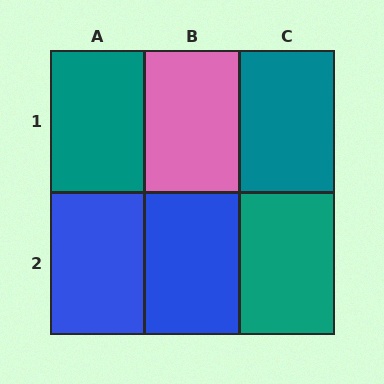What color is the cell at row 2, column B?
Blue.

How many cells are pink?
1 cell is pink.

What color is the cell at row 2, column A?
Blue.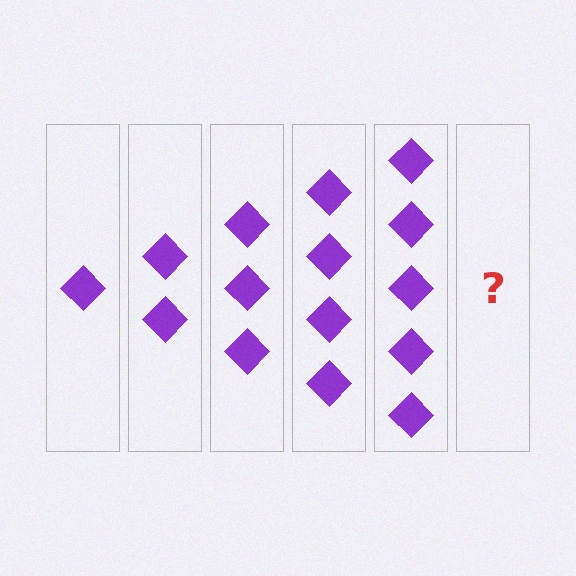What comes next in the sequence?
The next element should be 6 diamonds.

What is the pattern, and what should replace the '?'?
The pattern is that each step adds one more diamond. The '?' should be 6 diamonds.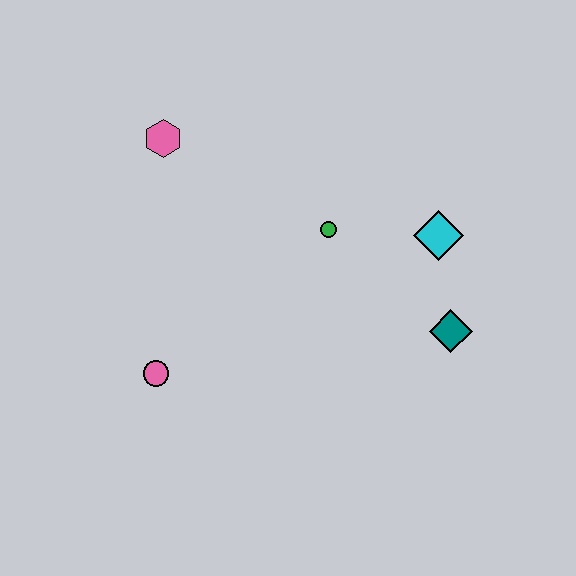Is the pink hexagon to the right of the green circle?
No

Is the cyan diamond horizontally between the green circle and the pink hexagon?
No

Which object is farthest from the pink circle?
The cyan diamond is farthest from the pink circle.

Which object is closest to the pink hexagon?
The green circle is closest to the pink hexagon.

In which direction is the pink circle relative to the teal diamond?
The pink circle is to the left of the teal diamond.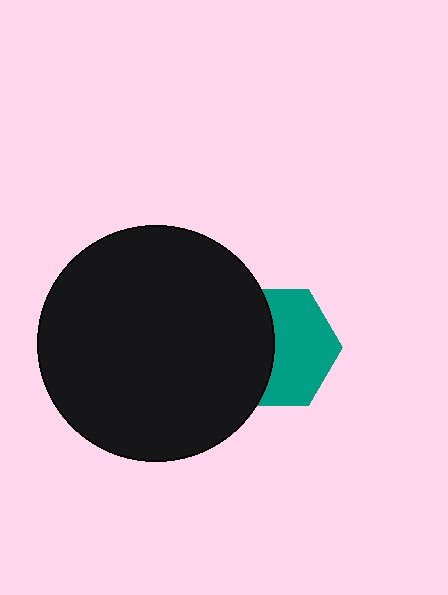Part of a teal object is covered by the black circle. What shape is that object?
It is a hexagon.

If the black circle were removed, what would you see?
You would see the complete teal hexagon.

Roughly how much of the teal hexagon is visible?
About half of it is visible (roughly 55%).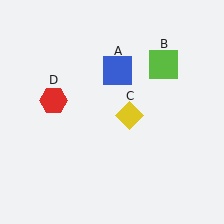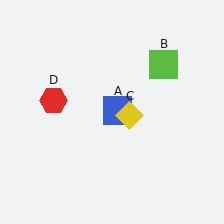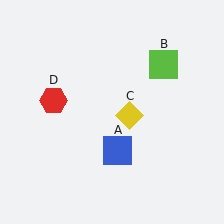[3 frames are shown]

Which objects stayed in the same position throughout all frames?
Lime square (object B) and yellow diamond (object C) and red hexagon (object D) remained stationary.